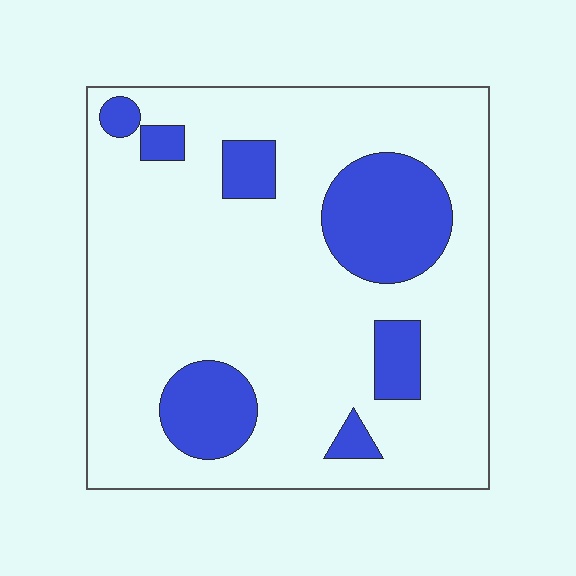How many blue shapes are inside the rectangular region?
7.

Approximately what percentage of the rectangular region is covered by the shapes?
Approximately 20%.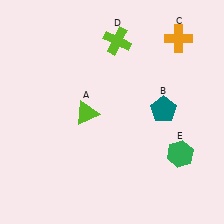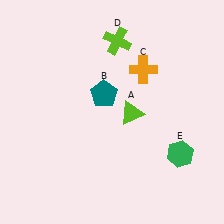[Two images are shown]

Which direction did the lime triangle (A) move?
The lime triangle (A) moved right.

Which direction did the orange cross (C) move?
The orange cross (C) moved left.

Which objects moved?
The objects that moved are: the lime triangle (A), the teal pentagon (B), the orange cross (C).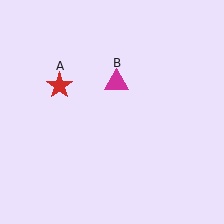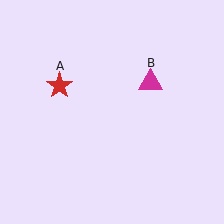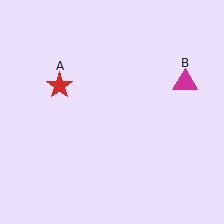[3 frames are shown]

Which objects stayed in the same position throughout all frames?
Red star (object A) remained stationary.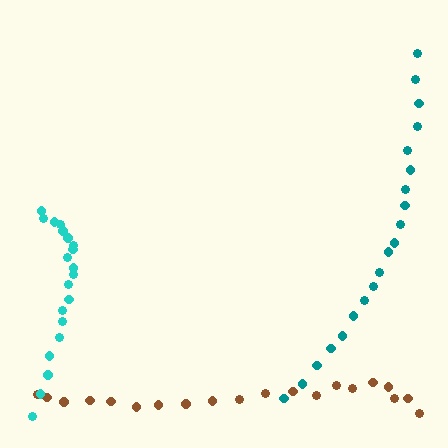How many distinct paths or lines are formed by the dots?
There are 3 distinct paths.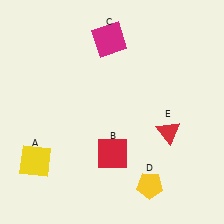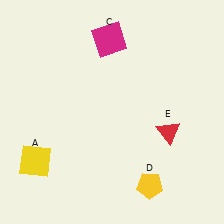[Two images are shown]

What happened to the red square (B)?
The red square (B) was removed in Image 2. It was in the bottom-right area of Image 1.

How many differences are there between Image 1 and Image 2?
There is 1 difference between the two images.